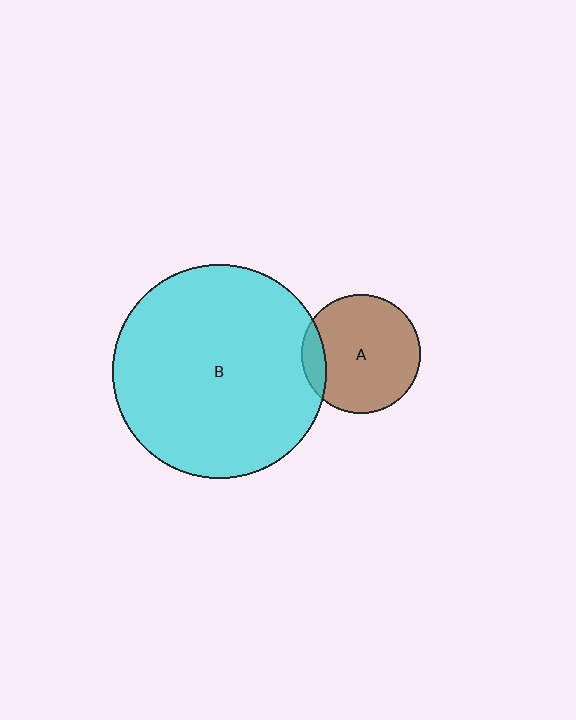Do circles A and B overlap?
Yes.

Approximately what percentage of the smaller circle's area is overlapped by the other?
Approximately 10%.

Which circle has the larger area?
Circle B (cyan).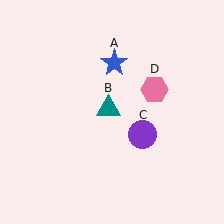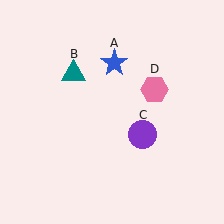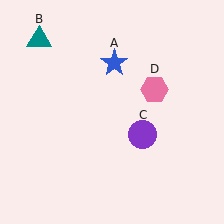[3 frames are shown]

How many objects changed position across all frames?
1 object changed position: teal triangle (object B).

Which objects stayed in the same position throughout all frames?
Blue star (object A) and purple circle (object C) and pink hexagon (object D) remained stationary.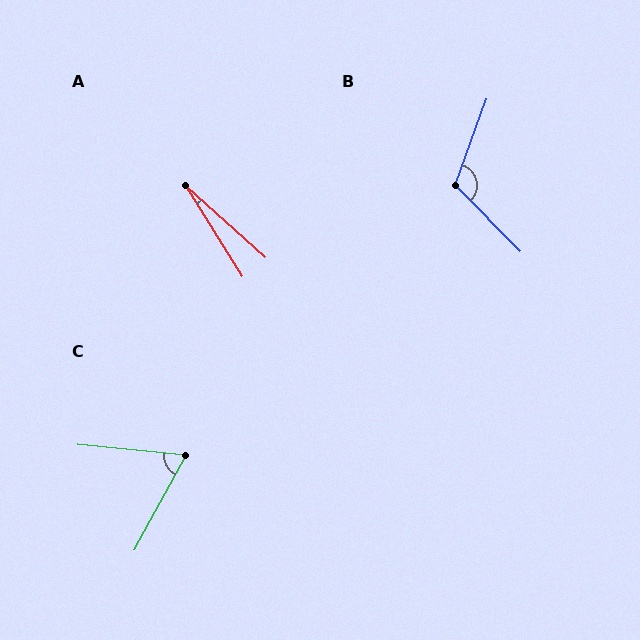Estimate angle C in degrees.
Approximately 67 degrees.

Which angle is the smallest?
A, at approximately 16 degrees.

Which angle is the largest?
B, at approximately 116 degrees.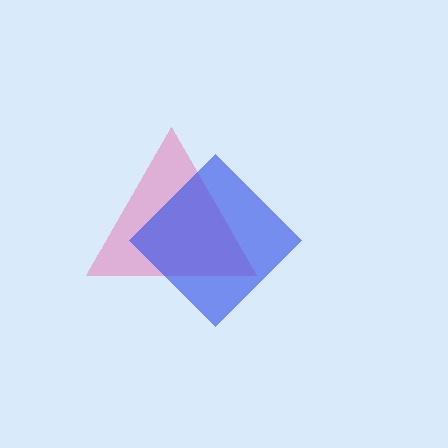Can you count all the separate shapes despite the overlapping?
Yes, there are 2 separate shapes.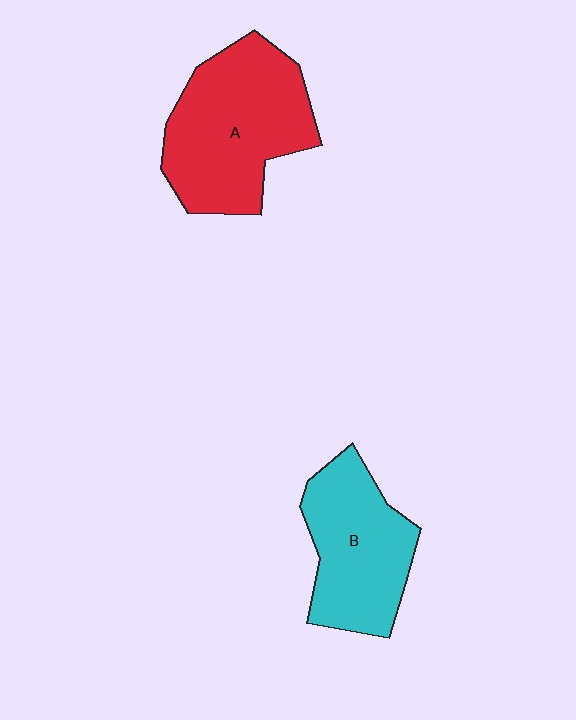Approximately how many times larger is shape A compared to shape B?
Approximately 1.3 times.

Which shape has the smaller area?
Shape B (cyan).